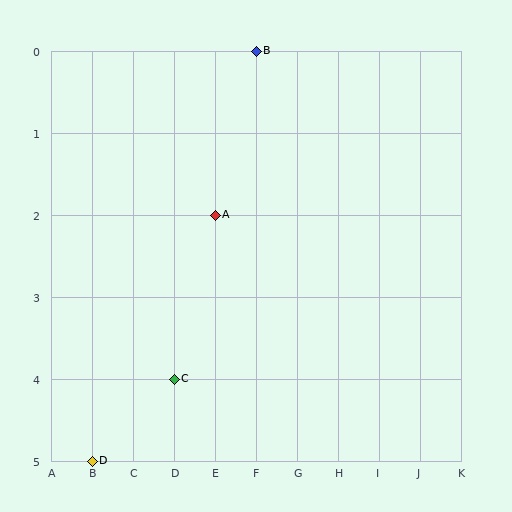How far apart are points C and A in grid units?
Points C and A are 1 column and 2 rows apart (about 2.2 grid units diagonally).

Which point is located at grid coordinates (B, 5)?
Point D is at (B, 5).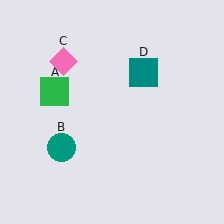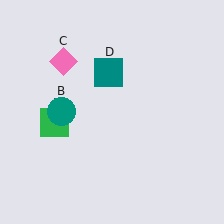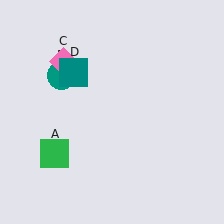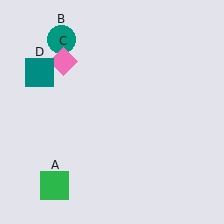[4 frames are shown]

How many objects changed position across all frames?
3 objects changed position: green square (object A), teal circle (object B), teal square (object D).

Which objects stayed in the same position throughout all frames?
Pink diamond (object C) remained stationary.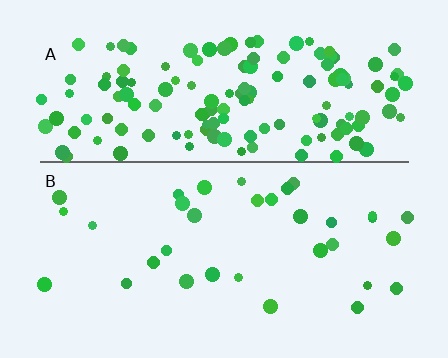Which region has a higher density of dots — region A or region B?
A (the top).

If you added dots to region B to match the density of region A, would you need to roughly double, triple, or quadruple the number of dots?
Approximately quadruple.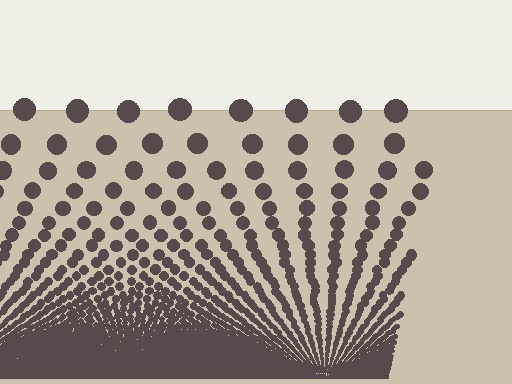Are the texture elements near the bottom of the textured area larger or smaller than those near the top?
Smaller. The gradient is inverted — elements near the bottom are smaller and denser.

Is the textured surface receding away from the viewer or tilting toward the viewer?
The surface appears to tilt toward the viewer. Texture elements get larger and sparser toward the top.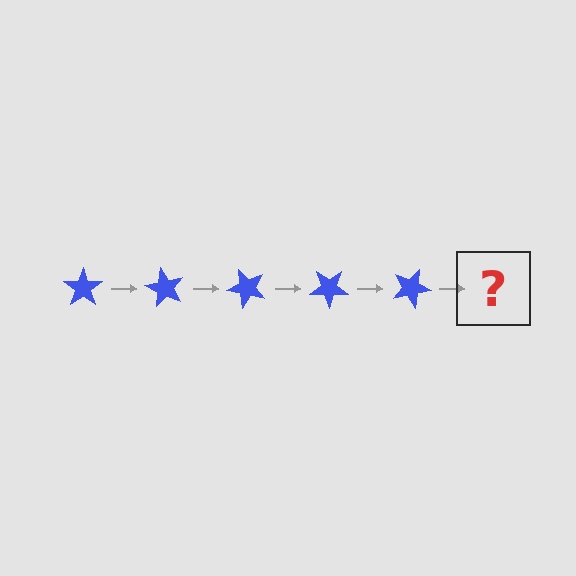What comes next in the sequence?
The next element should be a blue star rotated 300 degrees.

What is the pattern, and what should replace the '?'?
The pattern is that the star rotates 60 degrees each step. The '?' should be a blue star rotated 300 degrees.